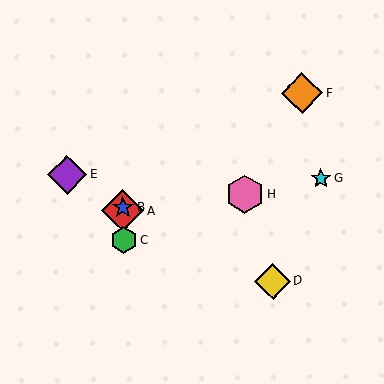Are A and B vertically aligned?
Yes, both are at x≈123.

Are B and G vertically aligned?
No, B is at x≈123 and G is at x≈321.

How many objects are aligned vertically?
3 objects (A, B, C) are aligned vertically.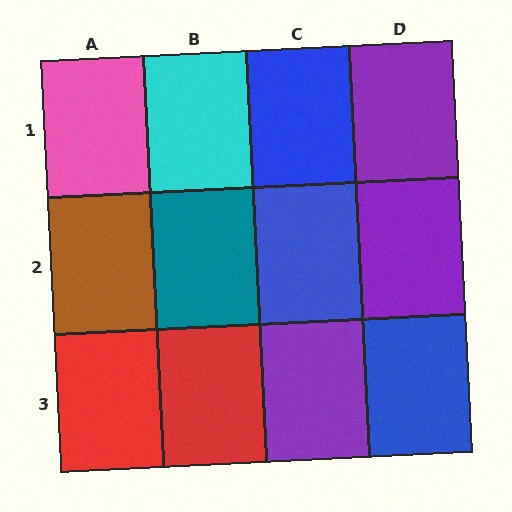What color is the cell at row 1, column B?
Cyan.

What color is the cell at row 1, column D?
Purple.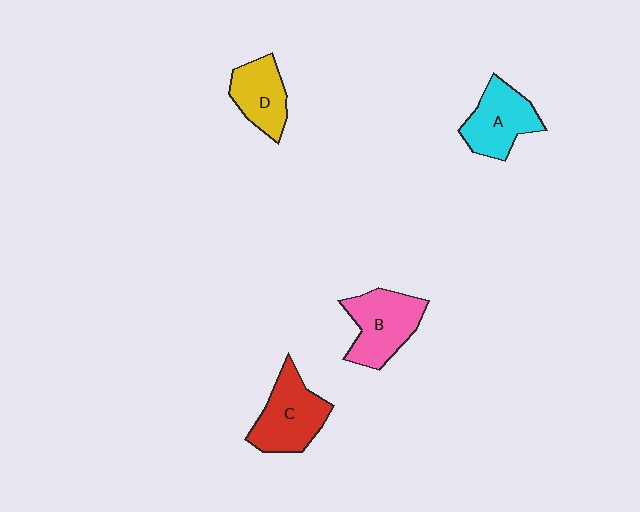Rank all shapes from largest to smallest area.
From largest to smallest: C (red), B (pink), A (cyan), D (yellow).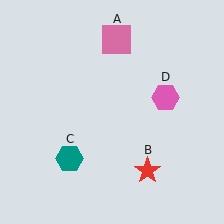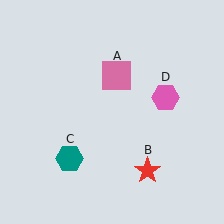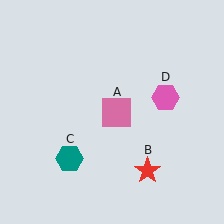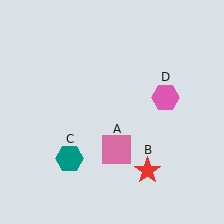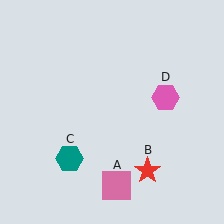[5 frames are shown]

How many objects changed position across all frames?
1 object changed position: pink square (object A).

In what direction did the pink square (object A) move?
The pink square (object A) moved down.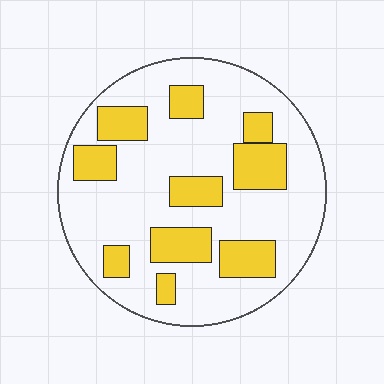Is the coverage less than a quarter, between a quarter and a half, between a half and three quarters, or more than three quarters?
Between a quarter and a half.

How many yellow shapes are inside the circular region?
10.